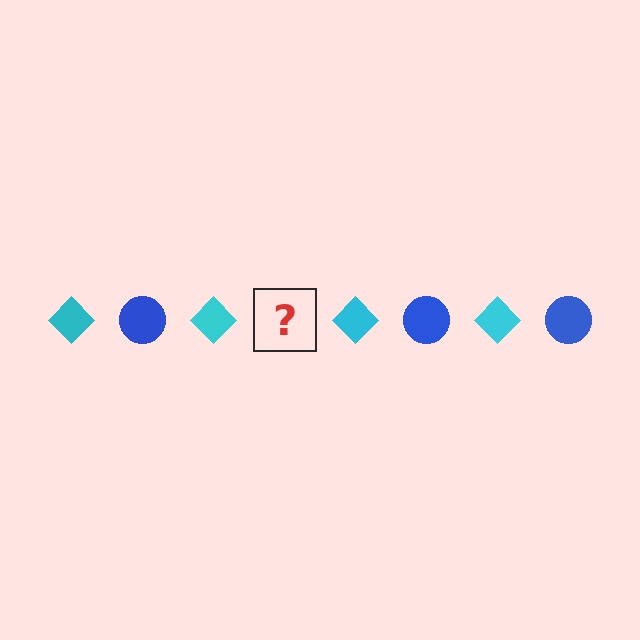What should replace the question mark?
The question mark should be replaced with a blue circle.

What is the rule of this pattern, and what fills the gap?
The rule is that the pattern alternates between cyan diamond and blue circle. The gap should be filled with a blue circle.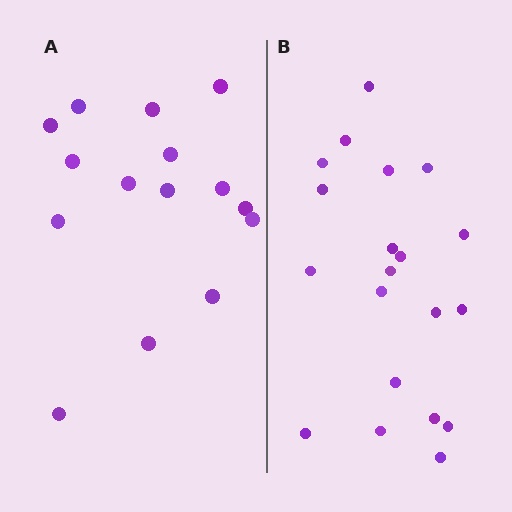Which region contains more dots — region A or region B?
Region B (the right region) has more dots.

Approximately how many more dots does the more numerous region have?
Region B has about 5 more dots than region A.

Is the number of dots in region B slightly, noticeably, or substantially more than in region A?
Region B has noticeably more, but not dramatically so. The ratio is roughly 1.3 to 1.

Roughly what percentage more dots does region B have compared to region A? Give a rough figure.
About 35% more.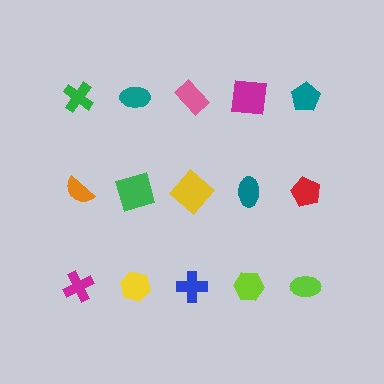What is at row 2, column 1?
An orange semicircle.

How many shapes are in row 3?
5 shapes.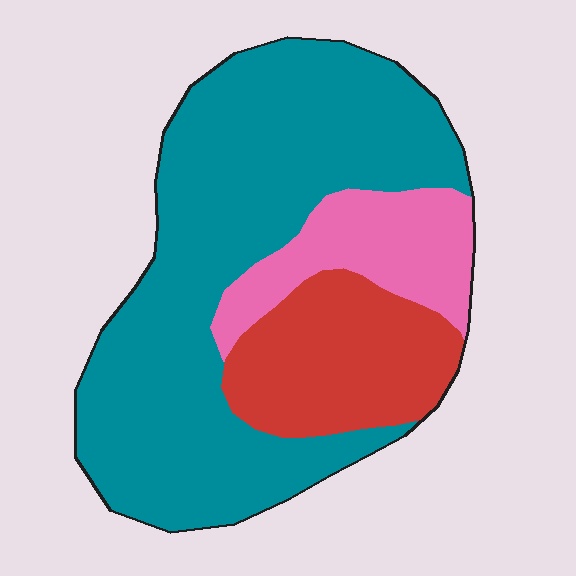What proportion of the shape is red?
Red takes up about one fifth (1/5) of the shape.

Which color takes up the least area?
Pink, at roughly 15%.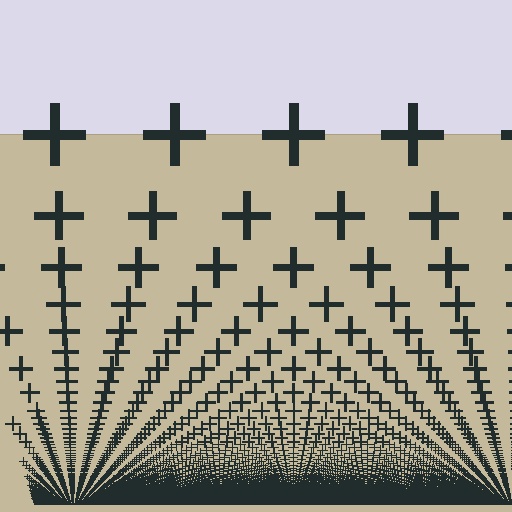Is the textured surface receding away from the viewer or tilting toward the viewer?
The surface appears to tilt toward the viewer. Texture elements get larger and sparser toward the top.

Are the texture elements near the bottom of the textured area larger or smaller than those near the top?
Smaller. The gradient is inverted — elements near the bottom are smaller and denser.